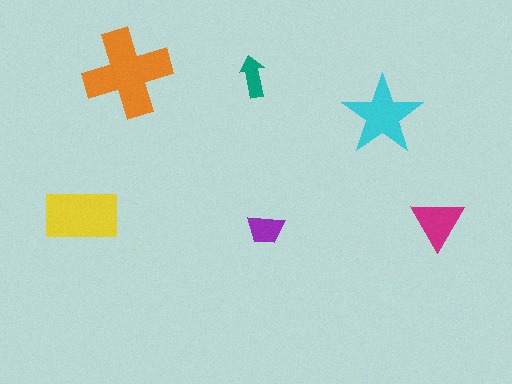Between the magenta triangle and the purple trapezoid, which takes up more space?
The magenta triangle.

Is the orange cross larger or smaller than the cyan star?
Larger.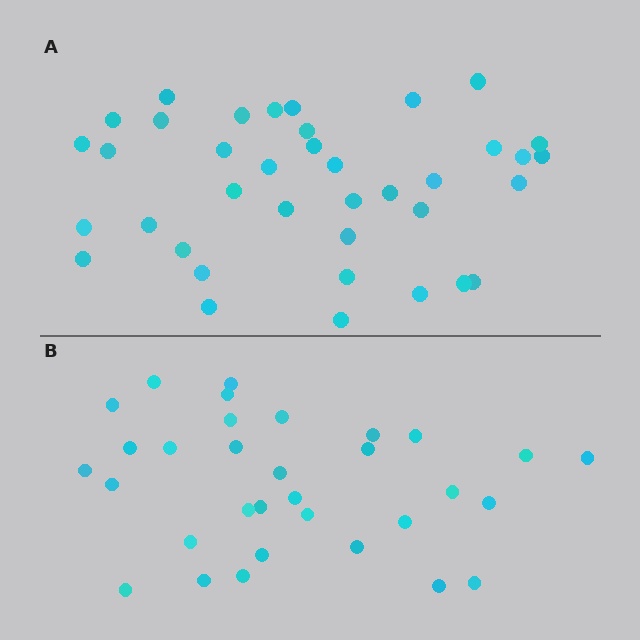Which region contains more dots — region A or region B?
Region A (the top region) has more dots.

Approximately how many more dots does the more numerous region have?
Region A has about 6 more dots than region B.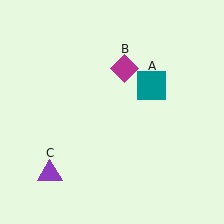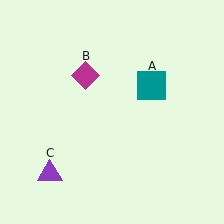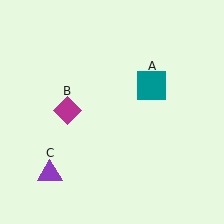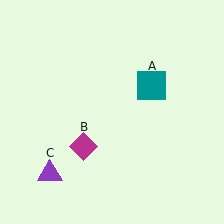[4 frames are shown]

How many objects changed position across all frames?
1 object changed position: magenta diamond (object B).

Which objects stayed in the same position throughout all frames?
Teal square (object A) and purple triangle (object C) remained stationary.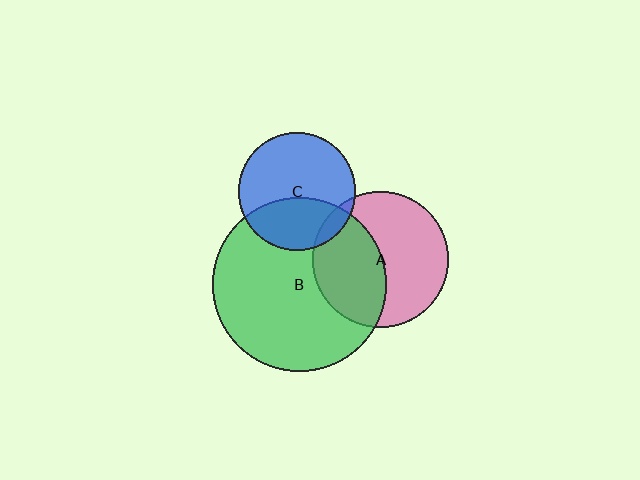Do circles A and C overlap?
Yes.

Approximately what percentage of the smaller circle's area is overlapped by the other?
Approximately 10%.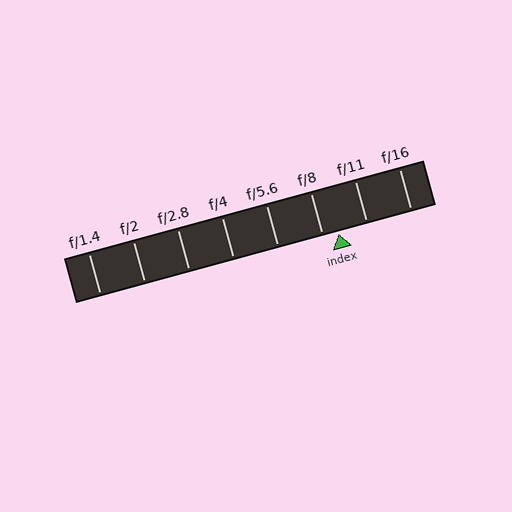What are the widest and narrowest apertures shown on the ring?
The widest aperture shown is f/1.4 and the narrowest is f/16.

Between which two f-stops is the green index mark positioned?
The index mark is between f/8 and f/11.